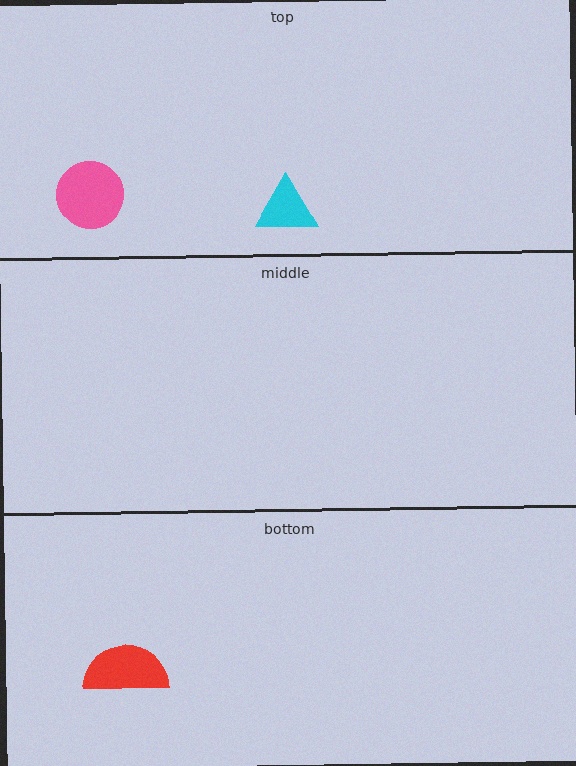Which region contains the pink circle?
The top region.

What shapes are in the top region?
The pink circle, the cyan triangle.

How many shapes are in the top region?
2.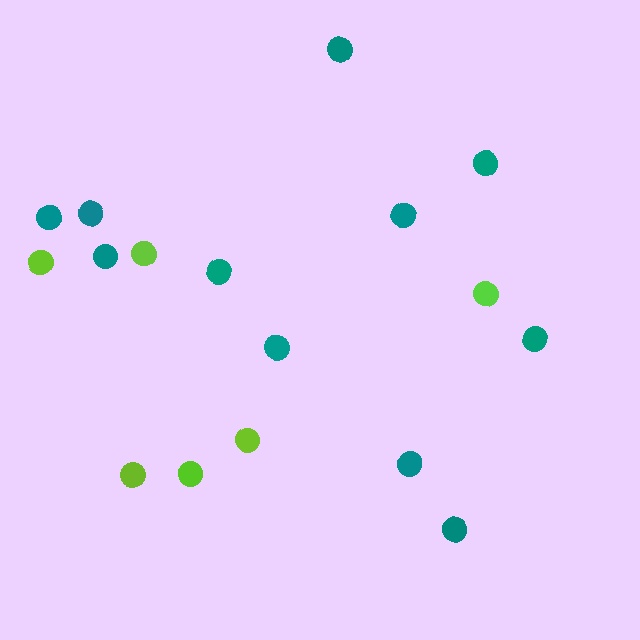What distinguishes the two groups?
There are 2 groups: one group of teal circles (11) and one group of lime circles (6).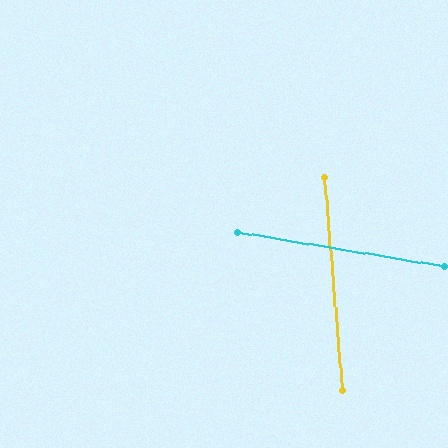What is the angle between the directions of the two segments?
Approximately 76 degrees.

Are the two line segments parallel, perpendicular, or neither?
Neither parallel nor perpendicular — they differ by about 76°.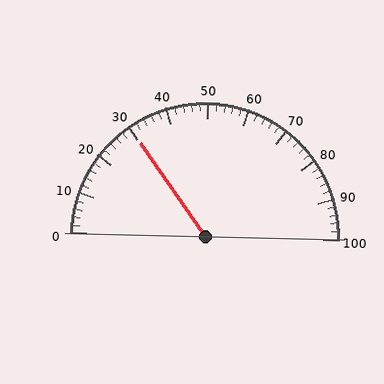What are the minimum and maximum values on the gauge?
The gauge ranges from 0 to 100.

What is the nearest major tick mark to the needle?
The nearest major tick mark is 30.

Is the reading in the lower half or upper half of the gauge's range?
The reading is in the lower half of the range (0 to 100).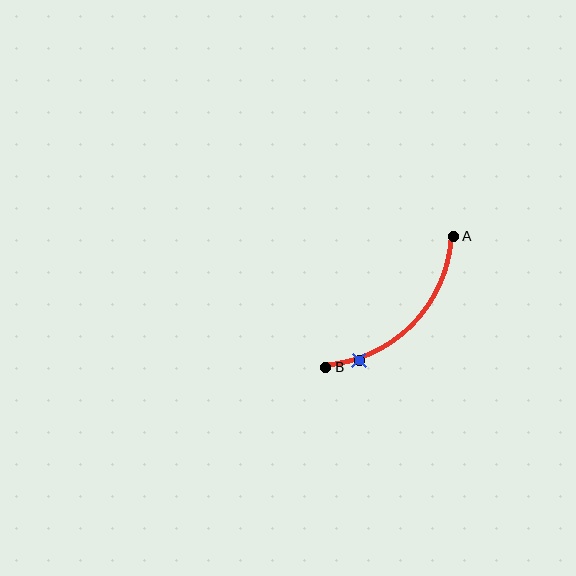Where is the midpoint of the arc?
The arc midpoint is the point on the curve farthest from the straight line joining A and B. It sits below and to the right of that line.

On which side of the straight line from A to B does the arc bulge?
The arc bulges below and to the right of the straight line connecting A and B.